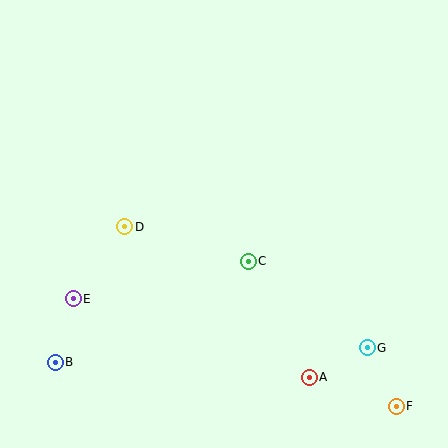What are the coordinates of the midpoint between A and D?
The midpoint between A and D is at (217, 302).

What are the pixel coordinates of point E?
Point E is at (73, 299).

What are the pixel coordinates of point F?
Point F is at (396, 406).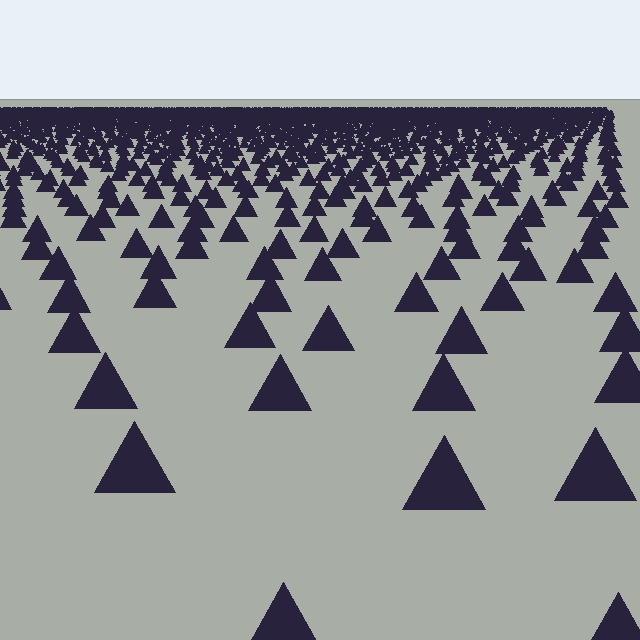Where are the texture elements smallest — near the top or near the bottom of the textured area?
Near the top.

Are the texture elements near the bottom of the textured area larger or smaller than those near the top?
Larger. Near the bottom, elements are closer to the viewer and appear at a bigger on-screen size.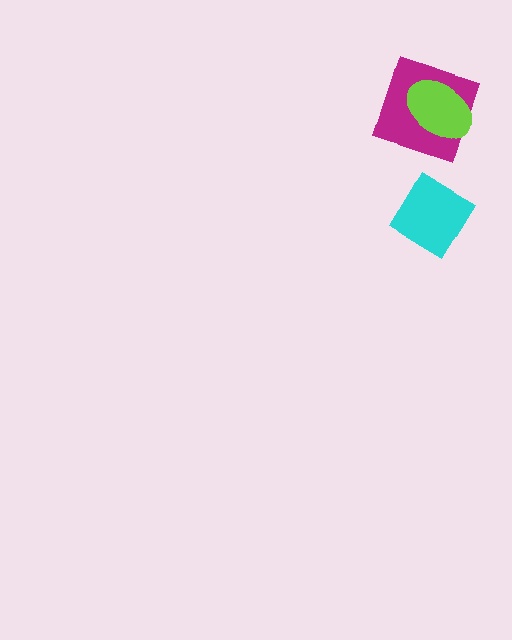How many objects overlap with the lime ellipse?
1 object overlaps with the lime ellipse.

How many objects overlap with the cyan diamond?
0 objects overlap with the cyan diamond.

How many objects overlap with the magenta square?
1 object overlaps with the magenta square.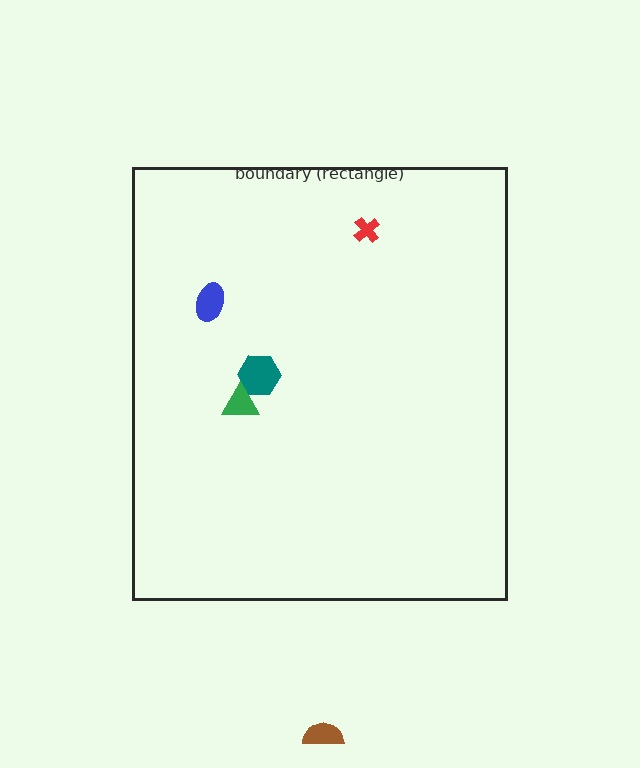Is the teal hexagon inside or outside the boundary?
Inside.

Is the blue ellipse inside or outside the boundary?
Inside.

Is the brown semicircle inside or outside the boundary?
Outside.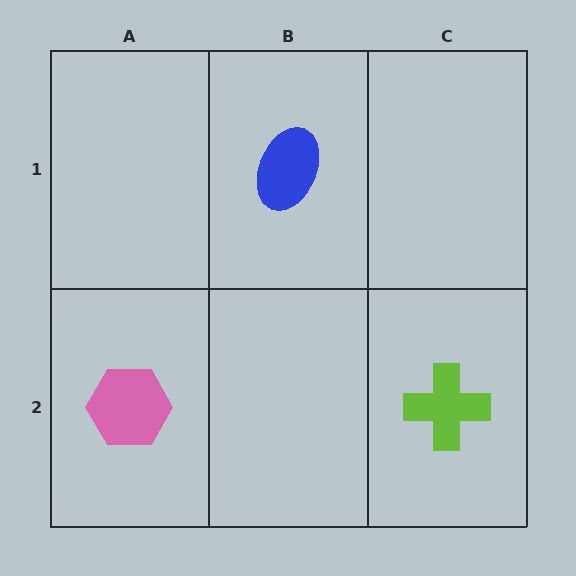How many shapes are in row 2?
2 shapes.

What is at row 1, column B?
A blue ellipse.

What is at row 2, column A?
A pink hexagon.